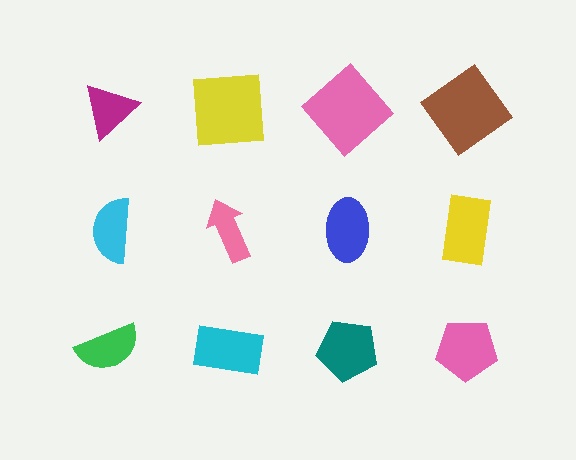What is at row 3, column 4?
A pink pentagon.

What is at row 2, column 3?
A blue ellipse.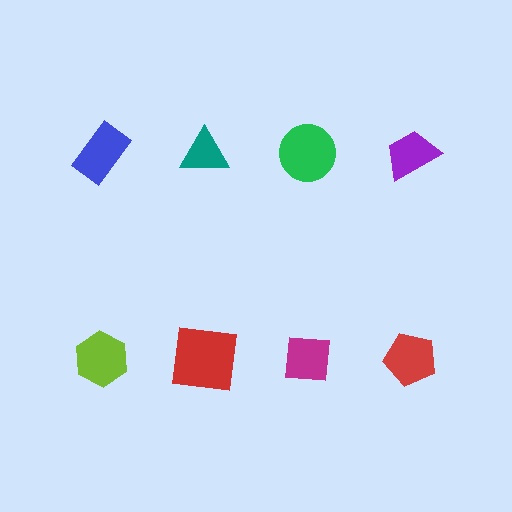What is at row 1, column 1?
A blue rectangle.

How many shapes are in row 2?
4 shapes.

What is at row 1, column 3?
A green circle.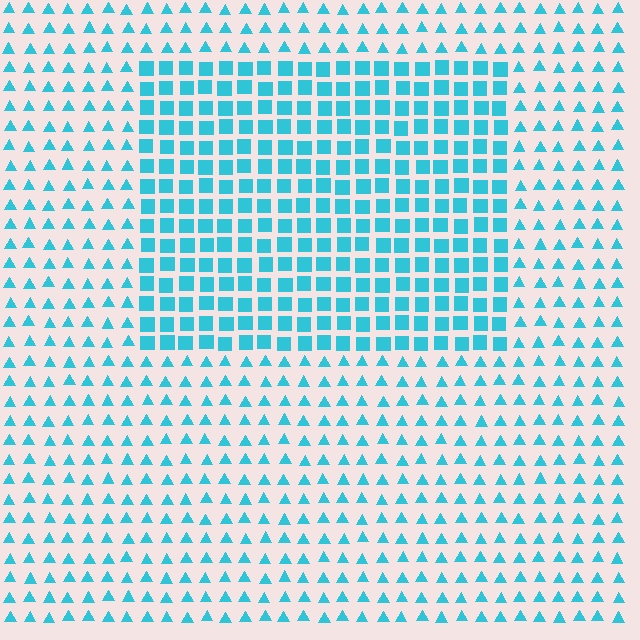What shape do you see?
I see a rectangle.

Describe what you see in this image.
The image is filled with small cyan elements arranged in a uniform grid. A rectangle-shaped region contains squares, while the surrounding area contains triangles. The boundary is defined purely by the change in element shape.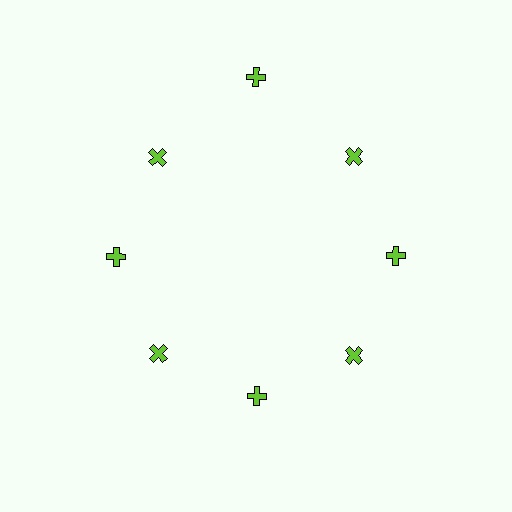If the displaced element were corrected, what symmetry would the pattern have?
It would have 8-fold rotational symmetry — the pattern would map onto itself every 45 degrees.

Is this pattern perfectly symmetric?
No. The 8 lime crosses are arranged in a ring, but one element near the 12 o'clock position is pushed outward from the center, breaking the 8-fold rotational symmetry.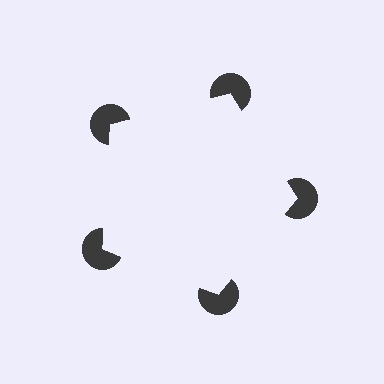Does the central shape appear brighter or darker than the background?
It typically appears slightly brighter than the background, even though no actual brightness change is drawn.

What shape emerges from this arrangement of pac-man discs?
An illusory pentagon — its edges are inferred from the aligned wedge cuts in the pac-man discs, not physically drawn.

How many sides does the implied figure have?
5 sides.